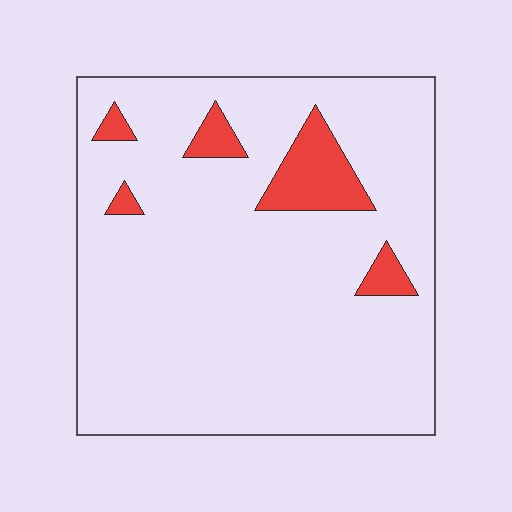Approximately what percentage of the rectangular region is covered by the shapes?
Approximately 10%.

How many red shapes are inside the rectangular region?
5.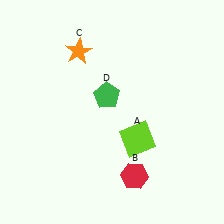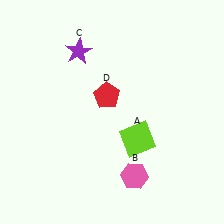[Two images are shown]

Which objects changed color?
B changed from red to pink. C changed from orange to purple. D changed from green to red.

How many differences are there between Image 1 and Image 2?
There are 3 differences between the two images.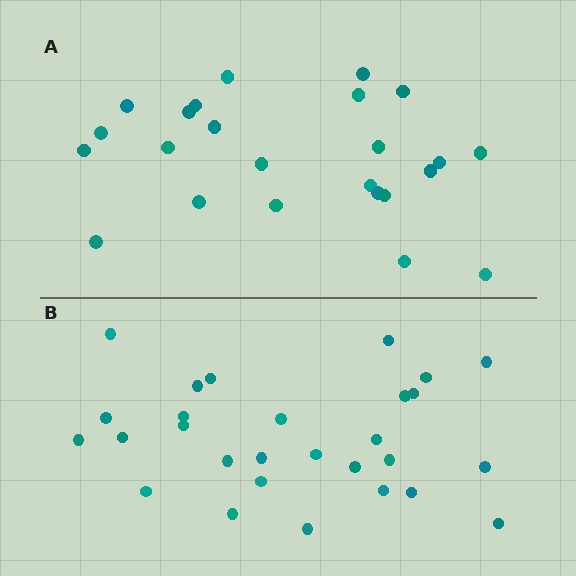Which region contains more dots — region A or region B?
Region B (the bottom region) has more dots.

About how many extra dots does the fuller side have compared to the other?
Region B has about 4 more dots than region A.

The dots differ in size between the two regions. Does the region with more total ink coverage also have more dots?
No. Region A has more total ink coverage because its dots are larger, but region B actually contains more individual dots. Total area can be misleading — the number of items is what matters here.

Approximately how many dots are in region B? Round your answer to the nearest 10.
About 30 dots. (The exact count is 28, which rounds to 30.)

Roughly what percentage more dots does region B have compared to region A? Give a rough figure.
About 15% more.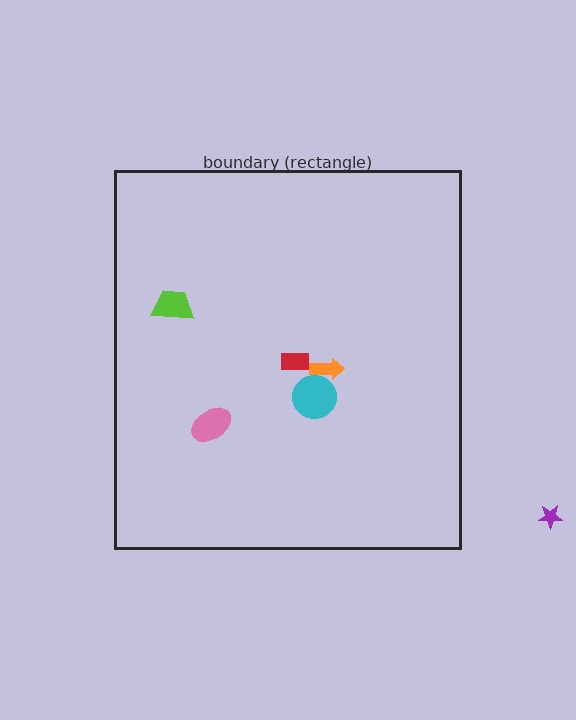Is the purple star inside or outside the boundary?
Outside.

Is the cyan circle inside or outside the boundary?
Inside.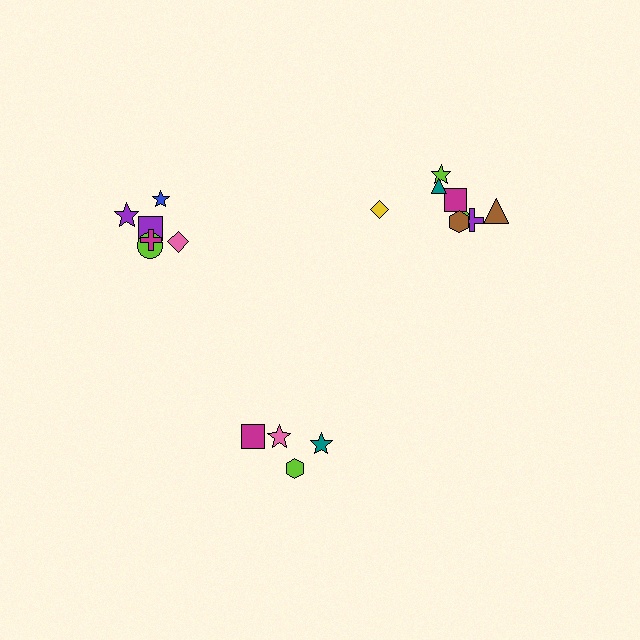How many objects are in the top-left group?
There are 6 objects.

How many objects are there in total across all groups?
There are 18 objects.